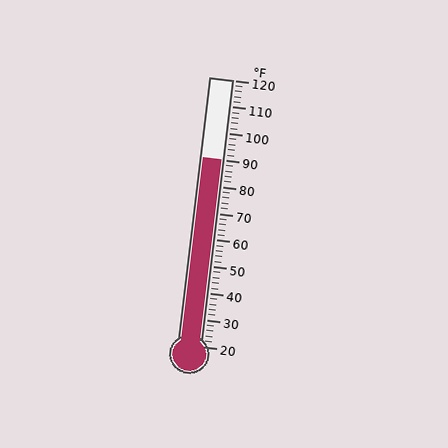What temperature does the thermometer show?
The thermometer shows approximately 90°F.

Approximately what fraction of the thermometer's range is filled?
The thermometer is filled to approximately 70% of its range.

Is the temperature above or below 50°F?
The temperature is above 50°F.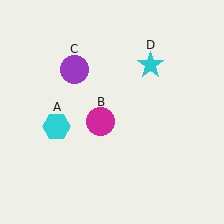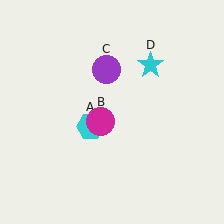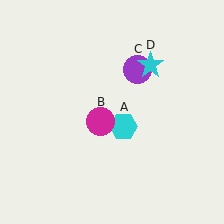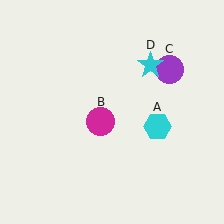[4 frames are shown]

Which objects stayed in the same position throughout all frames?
Magenta circle (object B) and cyan star (object D) remained stationary.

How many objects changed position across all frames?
2 objects changed position: cyan hexagon (object A), purple circle (object C).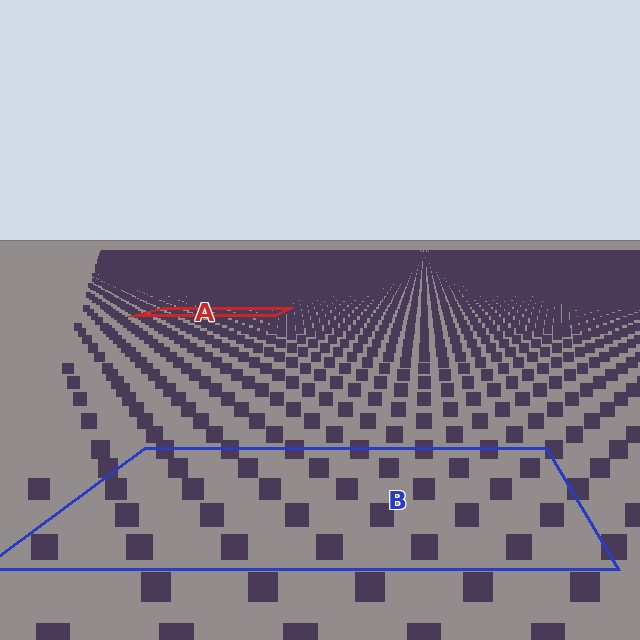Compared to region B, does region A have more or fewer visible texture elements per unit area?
Region A has more texture elements per unit area — they are packed more densely because it is farther away.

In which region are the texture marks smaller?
The texture marks are smaller in region A, because it is farther away.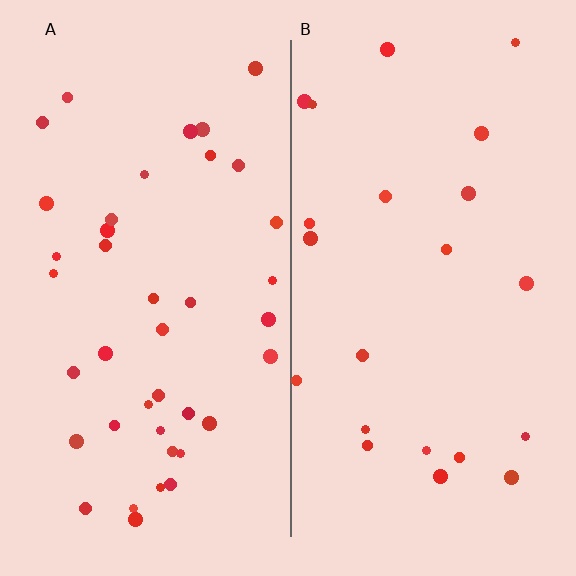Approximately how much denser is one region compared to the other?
Approximately 1.8× — region A over region B.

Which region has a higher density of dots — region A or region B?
A (the left).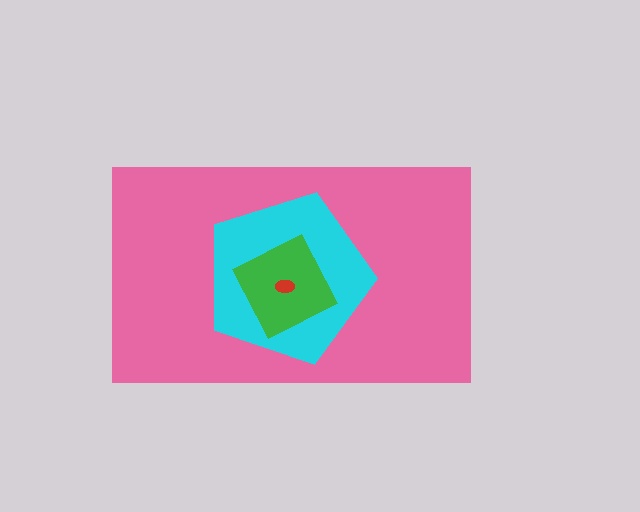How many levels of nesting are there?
4.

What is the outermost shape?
The pink rectangle.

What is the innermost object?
The red ellipse.